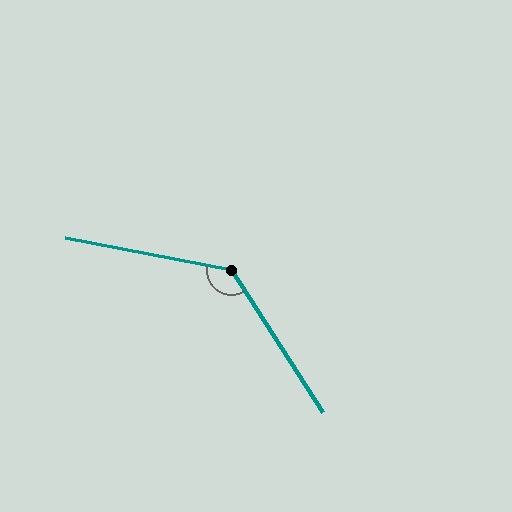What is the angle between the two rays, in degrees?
Approximately 134 degrees.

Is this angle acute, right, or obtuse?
It is obtuse.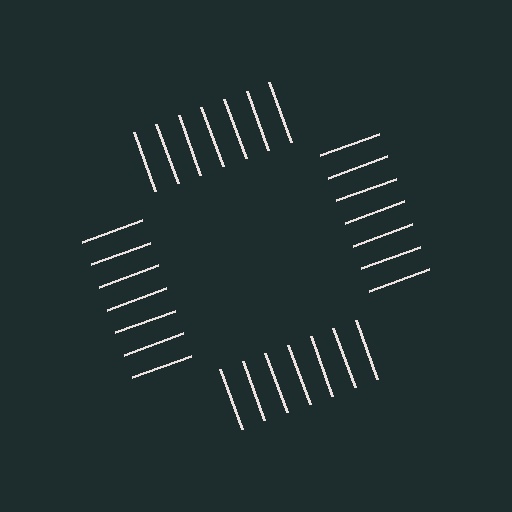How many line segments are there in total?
28 — 7 along each of the 4 edges.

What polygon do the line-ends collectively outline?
An illusory square — the line segments terminate on its edges but no continuous stroke is drawn.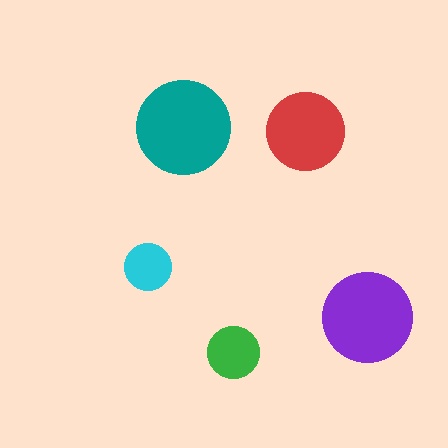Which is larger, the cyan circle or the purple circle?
The purple one.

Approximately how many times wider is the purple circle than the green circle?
About 1.5 times wider.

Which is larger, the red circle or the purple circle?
The purple one.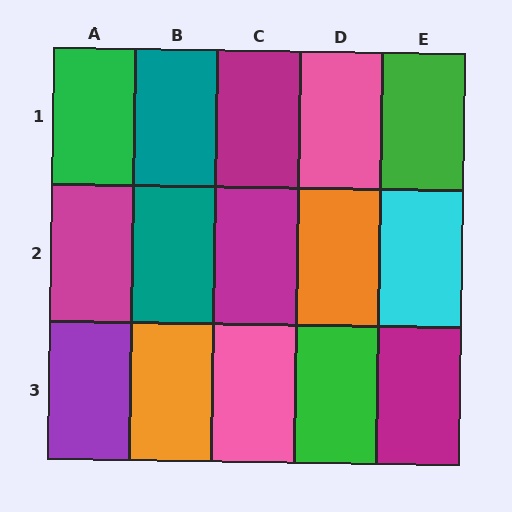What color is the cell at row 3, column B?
Orange.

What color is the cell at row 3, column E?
Magenta.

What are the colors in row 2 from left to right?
Magenta, teal, magenta, orange, cyan.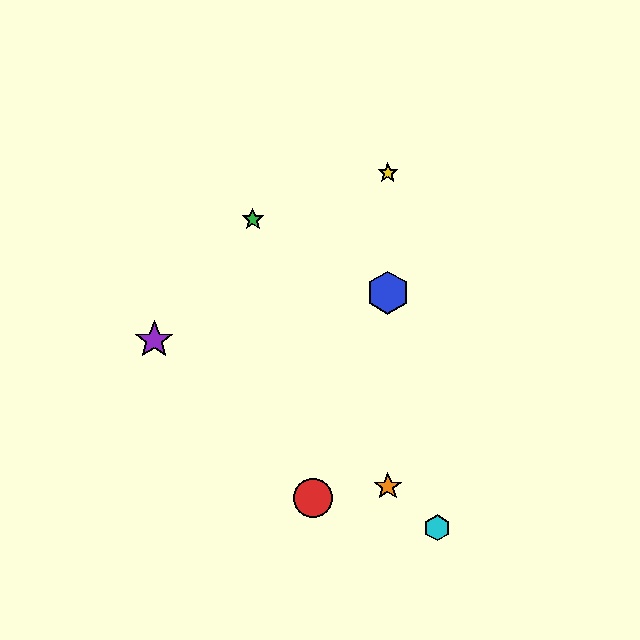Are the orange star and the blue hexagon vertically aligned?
Yes, both are at x≈388.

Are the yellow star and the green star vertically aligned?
No, the yellow star is at x≈388 and the green star is at x≈253.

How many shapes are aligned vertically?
3 shapes (the blue hexagon, the yellow star, the orange star) are aligned vertically.